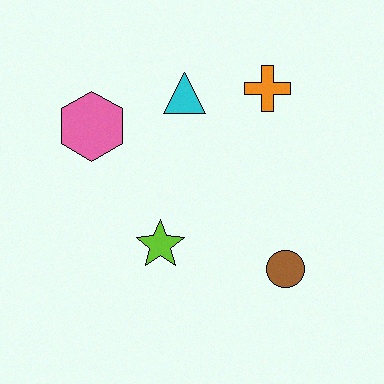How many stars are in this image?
There is 1 star.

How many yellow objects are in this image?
There are no yellow objects.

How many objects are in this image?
There are 5 objects.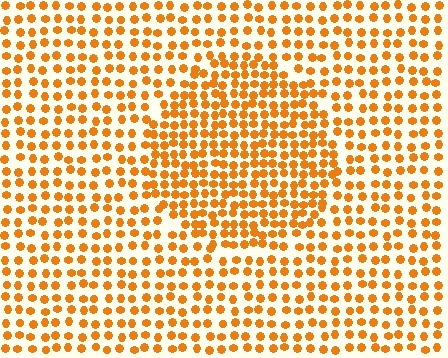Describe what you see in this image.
The image contains small orange elements arranged at two different densities. A circle-shaped region is visible where the elements are more densely packed than the surrounding area.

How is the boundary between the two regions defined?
The boundary is defined by a change in element density (approximately 1.6x ratio). All elements are the same color, size, and shape.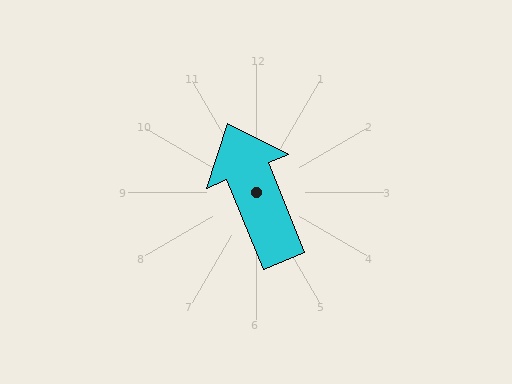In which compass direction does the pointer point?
North.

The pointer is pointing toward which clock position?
Roughly 11 o'clock.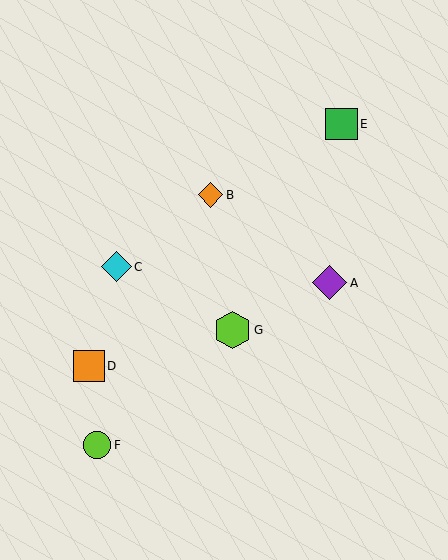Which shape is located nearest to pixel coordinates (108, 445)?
The lime circle (labeled F) at (97, 445) is nearest to that location.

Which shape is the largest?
The lime hexagon (labeled G) is the largest.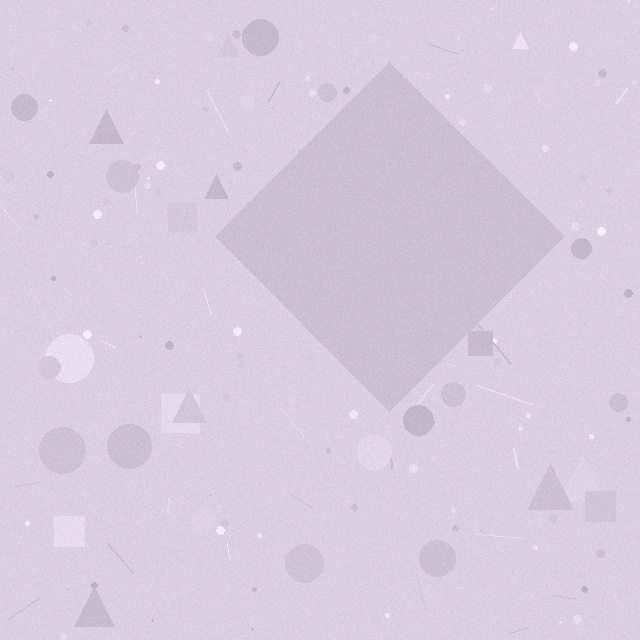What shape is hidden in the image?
A diamond is hidden in the image.